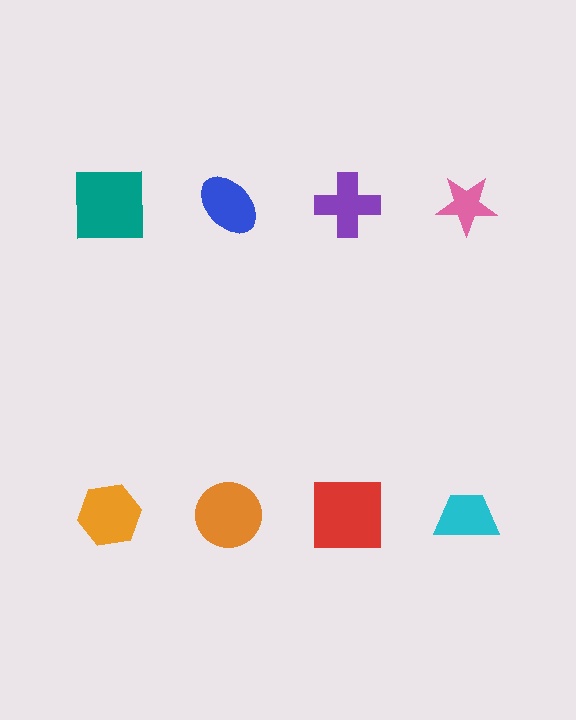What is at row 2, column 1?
An orange hexagon.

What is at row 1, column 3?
A purple cross.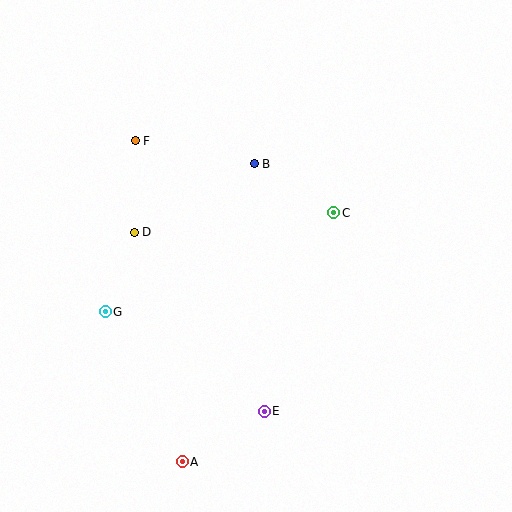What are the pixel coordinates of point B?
Point B is at (254, 164).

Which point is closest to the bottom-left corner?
Point A is closest to the bottom-left corner.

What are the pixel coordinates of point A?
Point A is at (182, 462).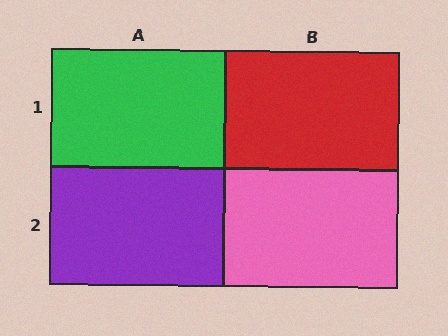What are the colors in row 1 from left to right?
Green, red.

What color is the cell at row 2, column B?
Pink.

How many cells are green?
1 cell is green.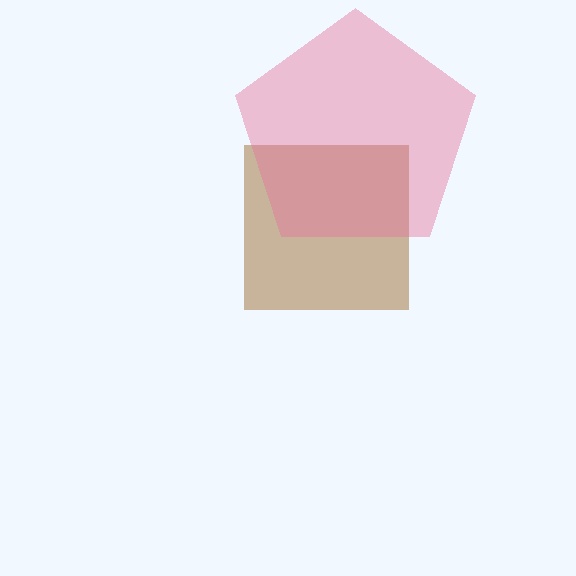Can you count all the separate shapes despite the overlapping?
Yes, there are 2 separate shapes.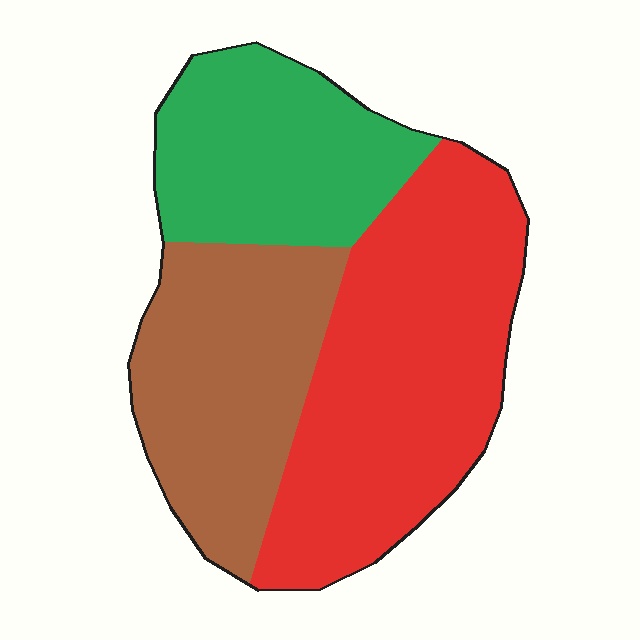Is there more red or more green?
Red.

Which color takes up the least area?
Green, at roughly 25%.